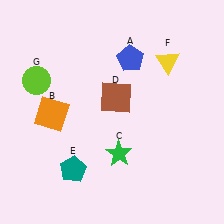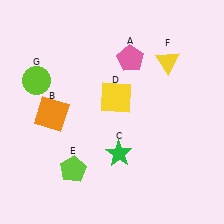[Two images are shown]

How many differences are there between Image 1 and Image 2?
There are 3 differences between the two images.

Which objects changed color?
A changed from blue to pink. D changed from brown to yellow. E changed from teal to lime.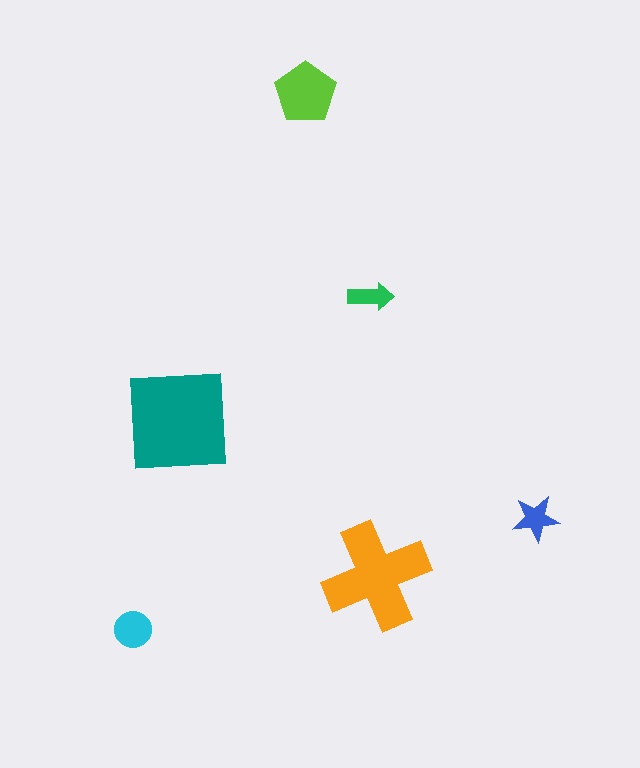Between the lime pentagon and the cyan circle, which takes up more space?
The lime pentagon.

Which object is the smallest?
The green arrow.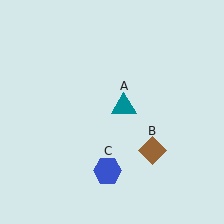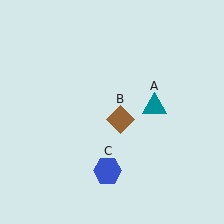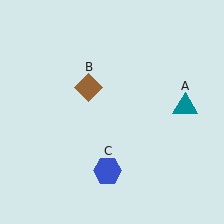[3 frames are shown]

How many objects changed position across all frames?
2 objects changed position: teal triangle (object A), brown diamond (object B).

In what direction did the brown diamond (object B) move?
The brown diamond (object B) moved up and to the left.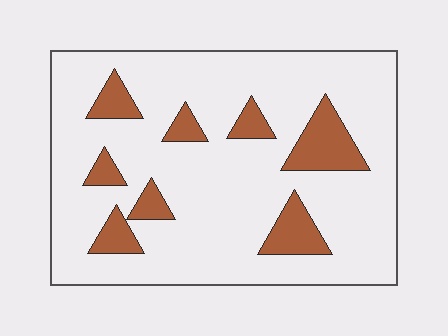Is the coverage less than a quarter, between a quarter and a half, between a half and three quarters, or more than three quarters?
Less than a quarter.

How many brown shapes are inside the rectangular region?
8.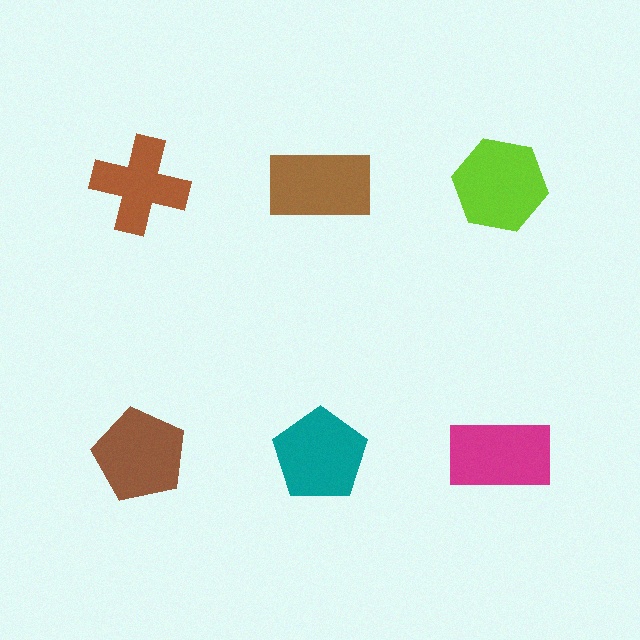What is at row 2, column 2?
A teal pentagon.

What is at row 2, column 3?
A magenta rectangle.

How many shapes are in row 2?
3 shapes.